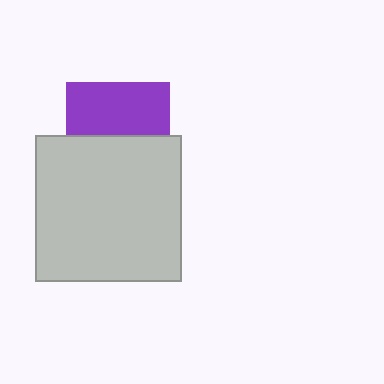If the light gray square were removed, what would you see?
You would see the complete purple square.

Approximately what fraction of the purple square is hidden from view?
Roughly 48% of the purple square is hidden behind the light gray square.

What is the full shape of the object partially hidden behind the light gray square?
The partially hidden object is a purple square.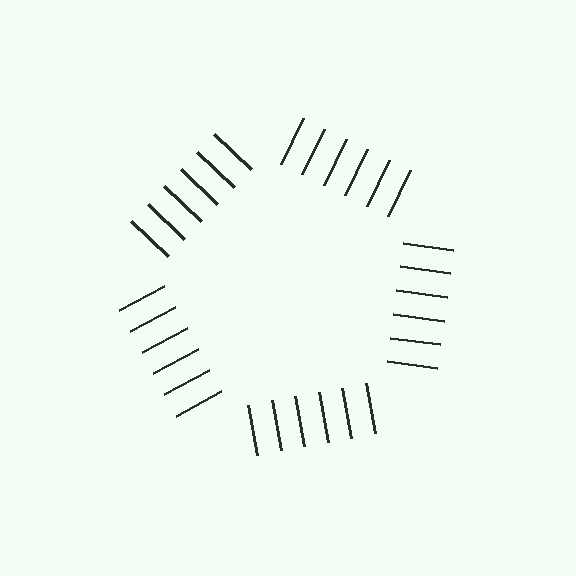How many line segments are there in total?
30 — 6 along each of the 5 edges.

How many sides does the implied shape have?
5 sides — the line-ends trace a pentagon.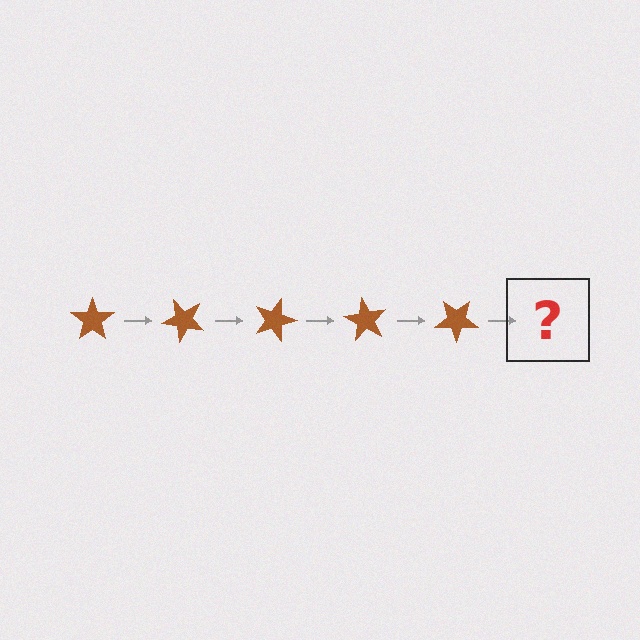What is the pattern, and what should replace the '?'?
The pattern is that the star rotates 45 degrees each step. The '?' should be a brown star rotated 225 degrees.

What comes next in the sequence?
The next element should be a brown star rotated 225 degrees.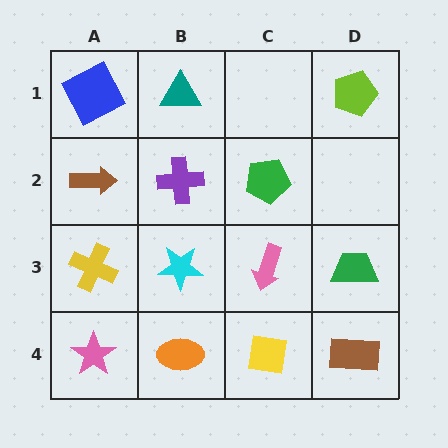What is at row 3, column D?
A green trapezoid.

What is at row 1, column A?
A blue square.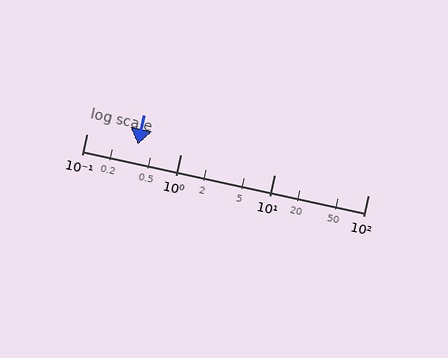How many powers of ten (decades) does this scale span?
The scale spans 3 decades, from 0.1 to 100.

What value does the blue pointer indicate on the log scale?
The pointer indicates approximately 0.35.